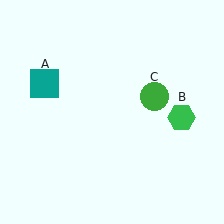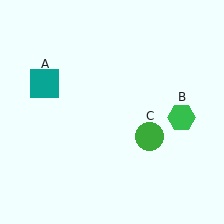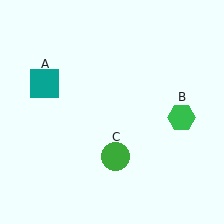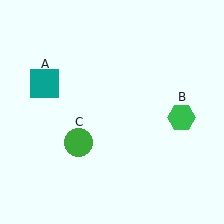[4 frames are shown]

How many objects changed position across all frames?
1 object changed position: green circle (object C).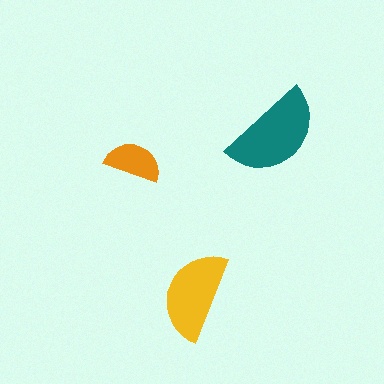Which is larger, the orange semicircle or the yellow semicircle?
The yellow one.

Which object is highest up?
The teal semicircle is topmost.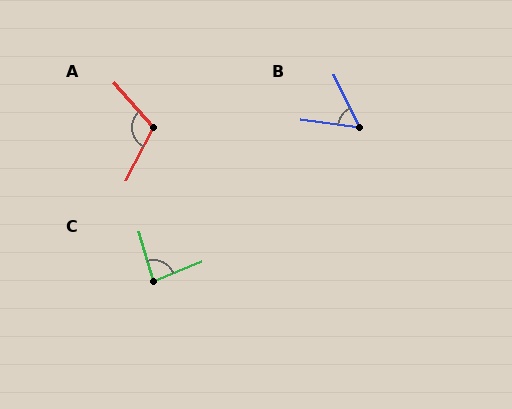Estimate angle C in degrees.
Approximately 83 degrees.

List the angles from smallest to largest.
B (57°), C (83°), A (112°).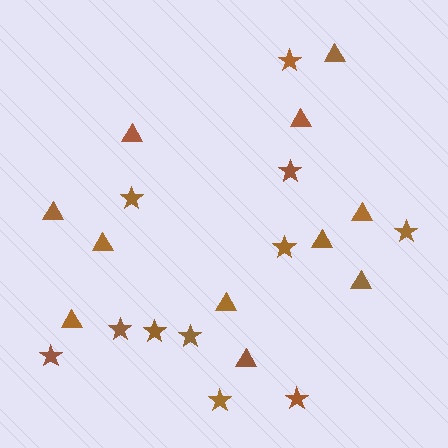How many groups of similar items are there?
There are 2 groups: one group of triangles (11) and one group of stars (11).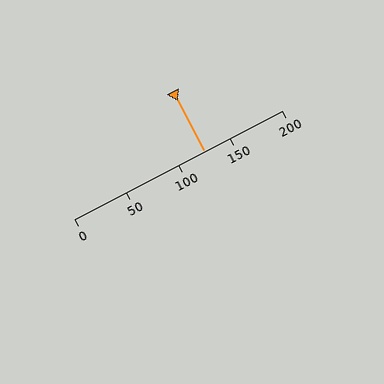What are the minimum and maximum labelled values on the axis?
The axis runs from 0 to 200.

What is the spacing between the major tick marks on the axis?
The major ticks are spaced 50 apart.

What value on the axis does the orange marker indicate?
The marker indicates approximately 125.